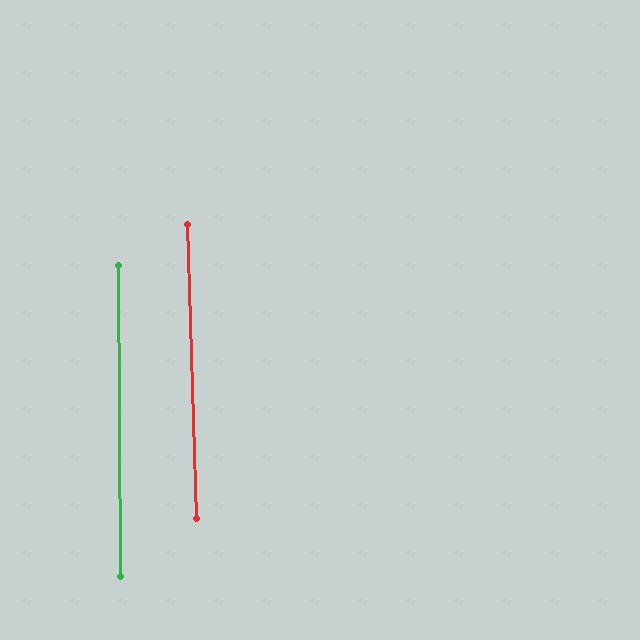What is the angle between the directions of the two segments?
Approximately 1 degree.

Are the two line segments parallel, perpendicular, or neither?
Parallel — their directions differ by only 1.4°.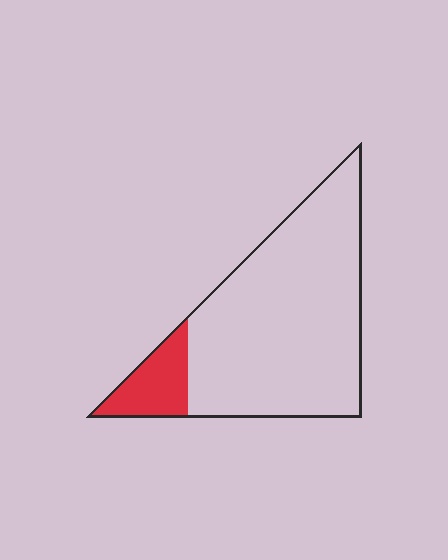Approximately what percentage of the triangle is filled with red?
Approximately 15%.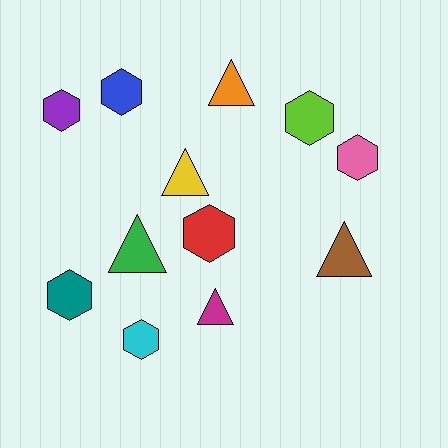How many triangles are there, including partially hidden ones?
There are 5 triangles.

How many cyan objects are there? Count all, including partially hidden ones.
There is 1 cyan object.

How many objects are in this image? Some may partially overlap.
There are 12 objects.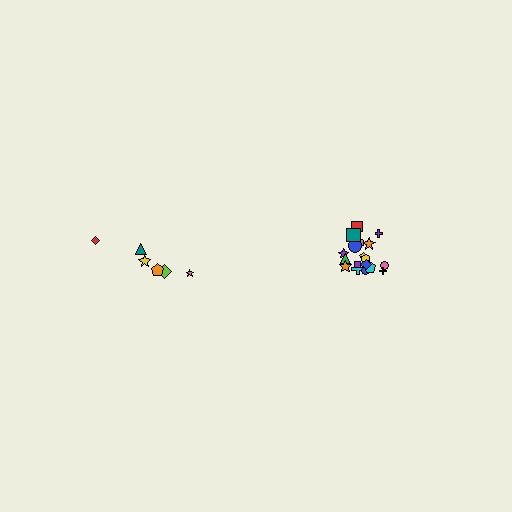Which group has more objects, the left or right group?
The right group.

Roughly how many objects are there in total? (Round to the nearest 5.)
Roughly 25 objects in total.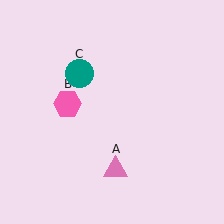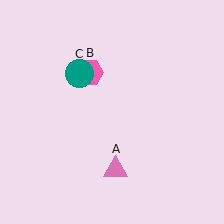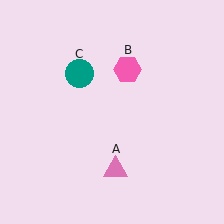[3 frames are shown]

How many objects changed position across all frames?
1 object changed position: pink hexagon (object B).